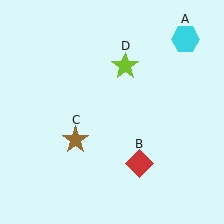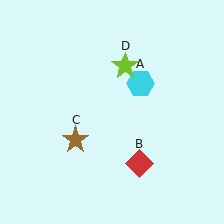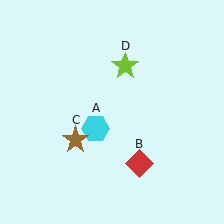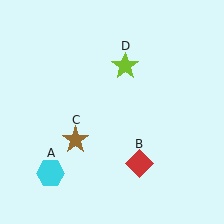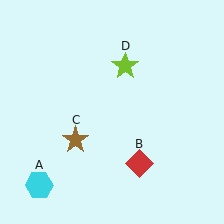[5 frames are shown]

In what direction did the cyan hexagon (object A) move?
The cyan hexagon (object A) moved down and to the left.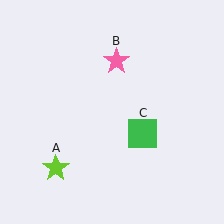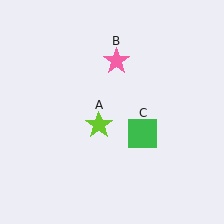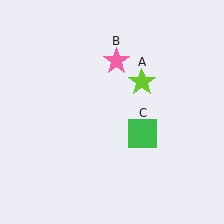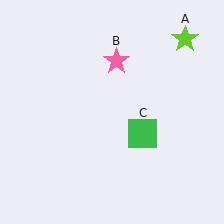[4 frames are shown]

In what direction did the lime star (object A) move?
The lime star (object A) moved up and to the right.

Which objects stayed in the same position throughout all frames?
Pink star (object B) and green square (object C) remained stationary.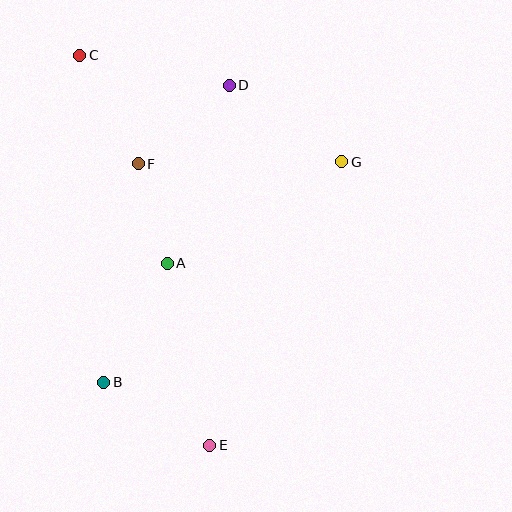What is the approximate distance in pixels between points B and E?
The distance between B and E is approximately 123 pixels.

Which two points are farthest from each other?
Points C and E are farthest from each other.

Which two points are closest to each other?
Points A and F are closest to each other.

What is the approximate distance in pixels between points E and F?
The distance between E and F is approximately 290 pixels.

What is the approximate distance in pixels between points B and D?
The distance between B and D is approximately 323 pixels.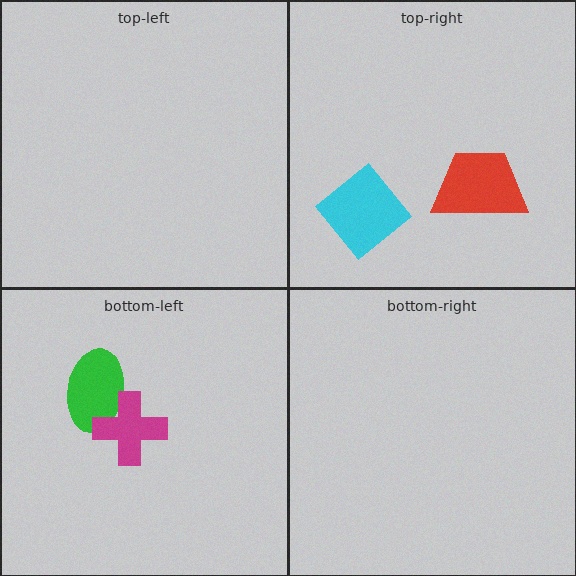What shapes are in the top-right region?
The red trapezoid, the cyan diamond.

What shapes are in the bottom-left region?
The green ellipse, the magenta cross.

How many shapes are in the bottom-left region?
2.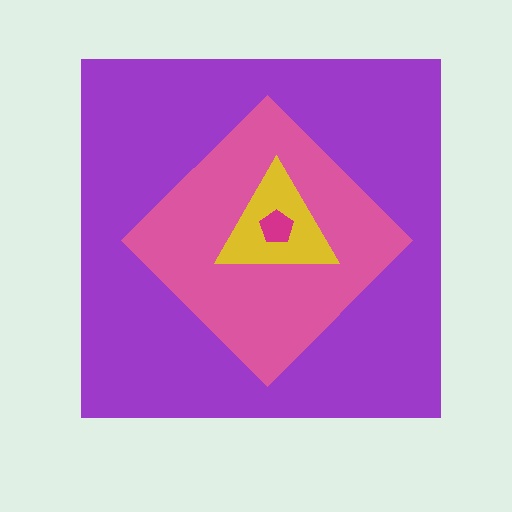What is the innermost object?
The magenta pentagon.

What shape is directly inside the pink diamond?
The yellow triangle.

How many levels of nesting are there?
4.